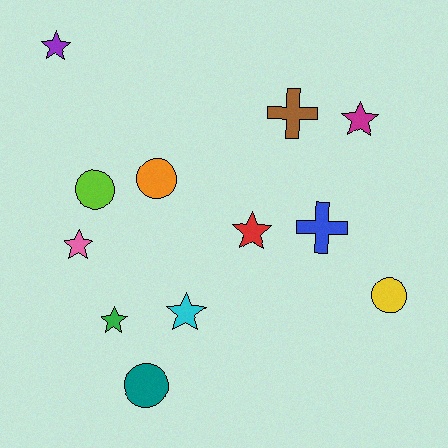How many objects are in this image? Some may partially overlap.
There are 12 objects.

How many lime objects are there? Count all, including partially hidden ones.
There is 1 lime object.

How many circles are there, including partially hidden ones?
There are 4 circles.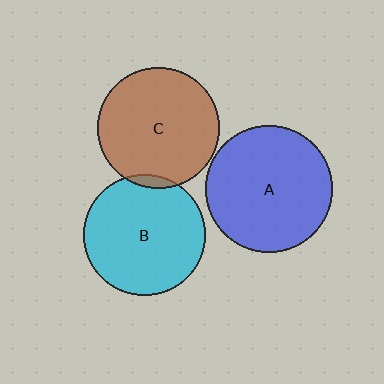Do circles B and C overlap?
Yes.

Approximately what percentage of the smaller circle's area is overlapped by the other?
Approximately 5%.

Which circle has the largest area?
Circle A (blue).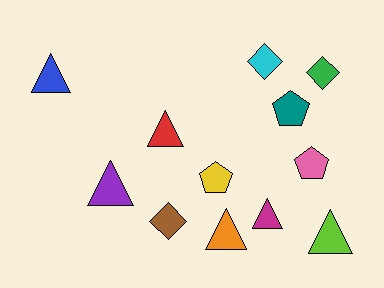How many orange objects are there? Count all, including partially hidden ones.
There is 1 orange object.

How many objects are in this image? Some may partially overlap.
There are 12 objects.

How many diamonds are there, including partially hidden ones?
There are 3 diamonds.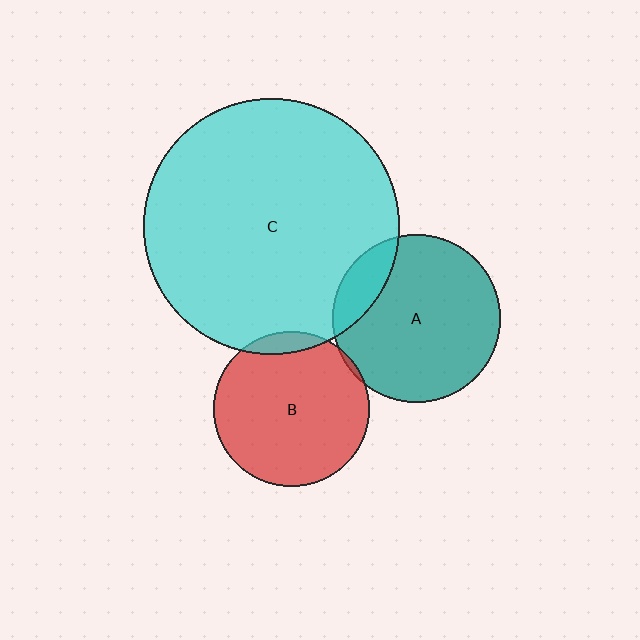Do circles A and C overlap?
Yes.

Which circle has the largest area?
Circle C (cyan).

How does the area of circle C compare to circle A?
Approximately 2.3 times.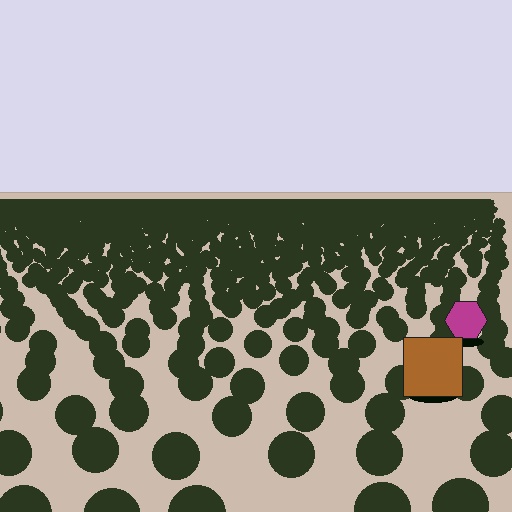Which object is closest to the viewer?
The brown square is closest. The texture marks near it are larger and more spread out.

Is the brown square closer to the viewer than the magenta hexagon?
Yes. The brown square is closer — you can tell from the texture gradient: the ground texture is coarser near it.